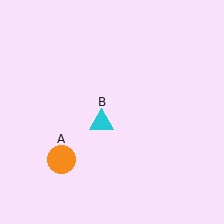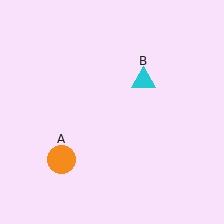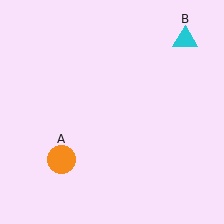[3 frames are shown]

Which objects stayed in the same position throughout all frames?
Orange circle (object A) remained stationary.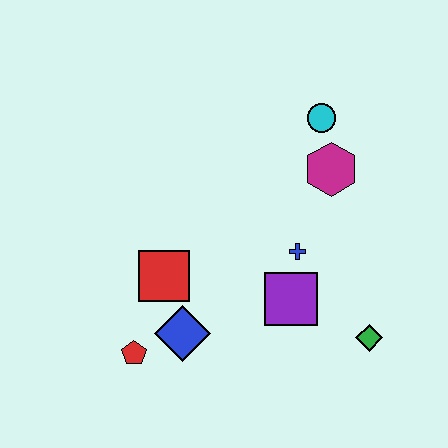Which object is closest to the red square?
The blue diamond is closest to the red square.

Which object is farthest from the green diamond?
The red pentagon is farthest from the green diamond.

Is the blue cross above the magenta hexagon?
No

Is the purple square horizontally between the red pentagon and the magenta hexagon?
Yes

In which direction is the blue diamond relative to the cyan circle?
The blue diamond is below the cyan circle.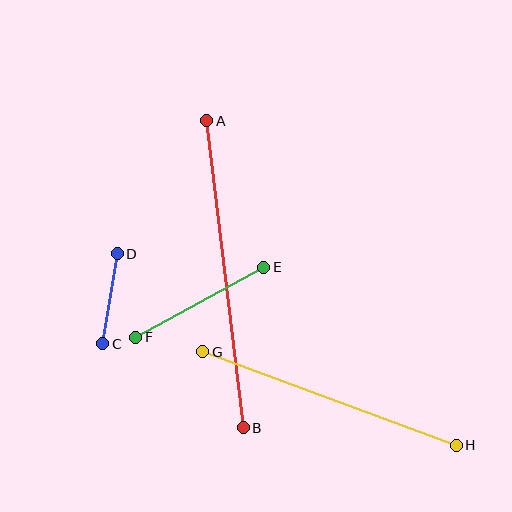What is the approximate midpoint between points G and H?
The midpoint is at approximately (329, 399) pixels.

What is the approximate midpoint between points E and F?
The midpoint is at approximately (200, 302) pixels.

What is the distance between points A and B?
The distance is approximately 309 pixels.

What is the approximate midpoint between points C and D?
The midpoint is at approximately (110, 299) pixels.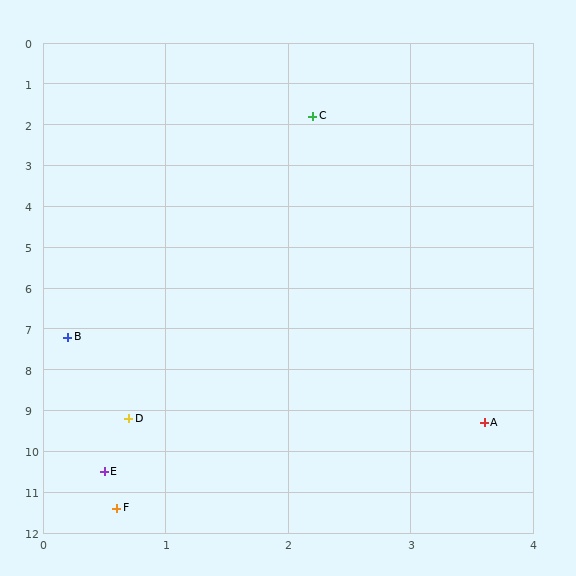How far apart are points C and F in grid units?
Points C and F are about 9.7 grid units apart.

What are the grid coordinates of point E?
Point E is at approximately (0.5, 10.5).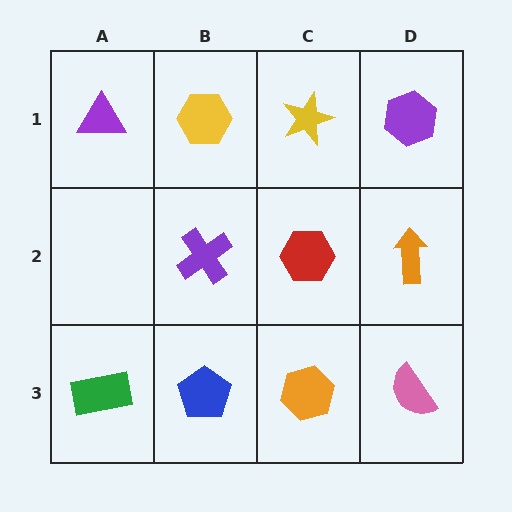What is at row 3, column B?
A blue pentagon.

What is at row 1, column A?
A purple triangle.